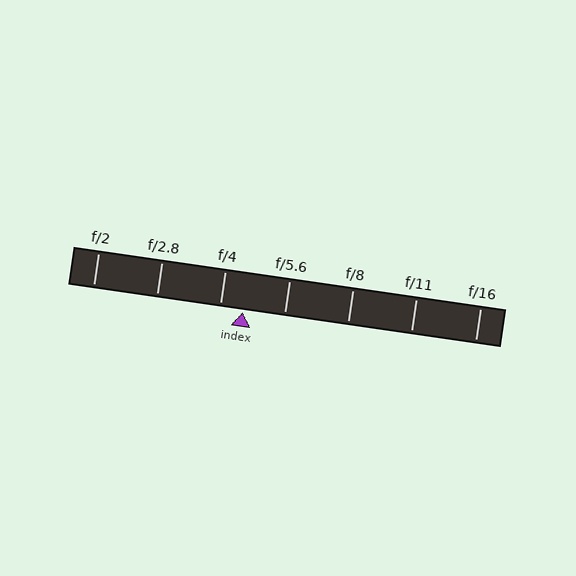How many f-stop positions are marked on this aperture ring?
There are 7 f-stop positions marked.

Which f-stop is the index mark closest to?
The index mark is closest to f/4.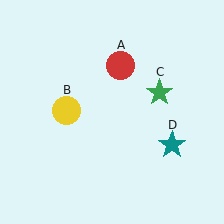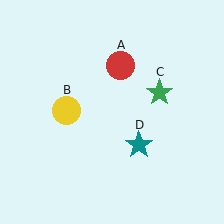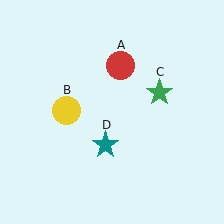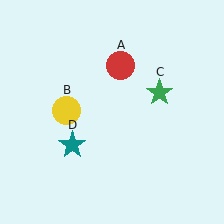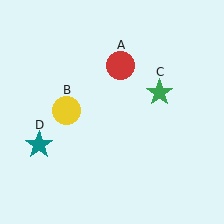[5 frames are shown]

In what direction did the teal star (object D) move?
The teal star (object D) moved left.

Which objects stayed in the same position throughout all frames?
Red circle (object A) and yellow circle (object B) and green star (object C) remained stationary.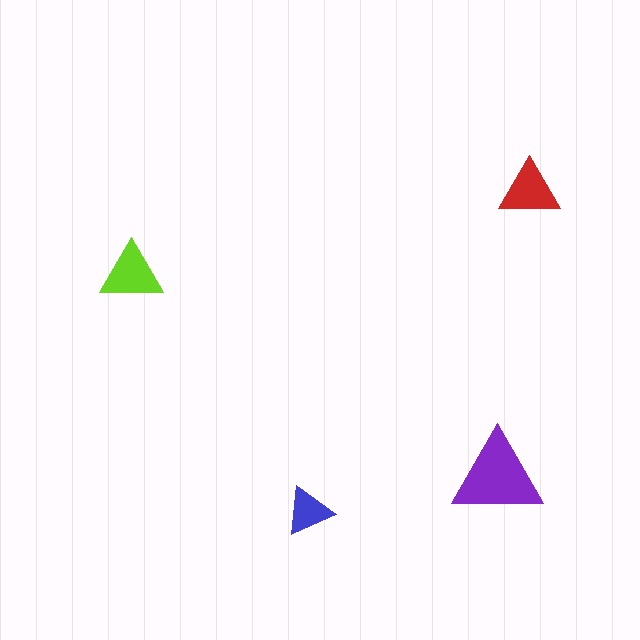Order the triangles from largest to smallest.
the purple one, the lime one, the red one, the blue one.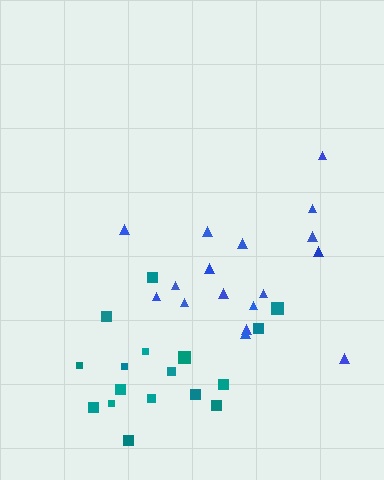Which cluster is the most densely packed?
Teal.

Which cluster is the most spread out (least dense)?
Blue.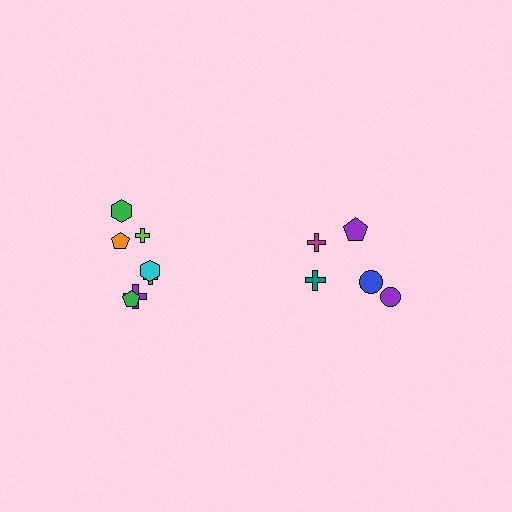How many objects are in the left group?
There are 7 objects.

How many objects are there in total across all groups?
There are 12 objects.